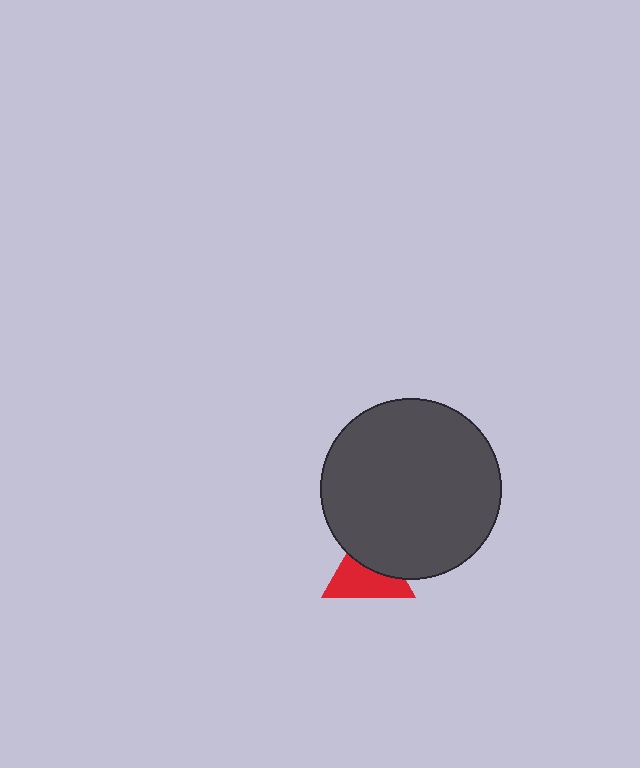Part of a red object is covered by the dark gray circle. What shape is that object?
It is a triangle.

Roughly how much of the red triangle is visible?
About half of it is visible (roughly 57%).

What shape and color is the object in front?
The object in front is a dark gray circle.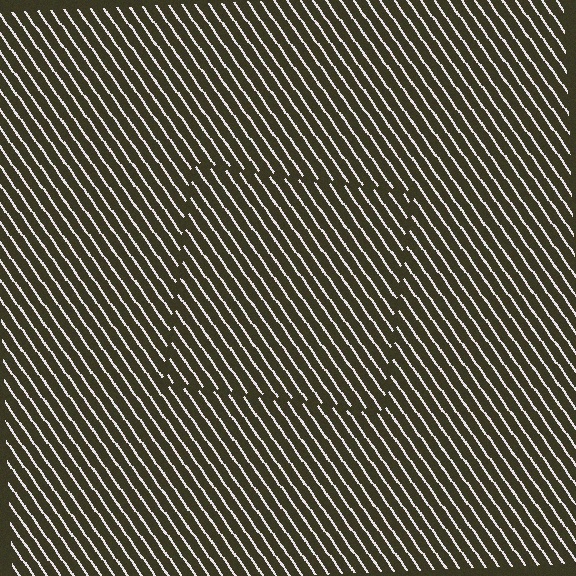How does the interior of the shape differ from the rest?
The interior of the shape contains the same grating, shifted by half a period — the contour is defined by the phase discontinuity where line-ends from the inner and outer gratings abut.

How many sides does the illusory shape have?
4 sides — the line-ends trace a square.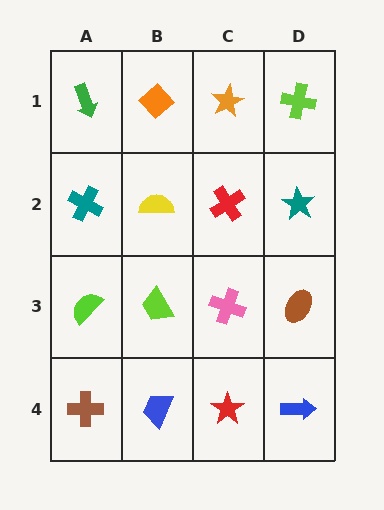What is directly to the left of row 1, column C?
An orange diamond.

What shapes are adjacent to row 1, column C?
A red cross (row 2, column C), an orange diamond (row 1, column B), a lime cross (row 1, column D).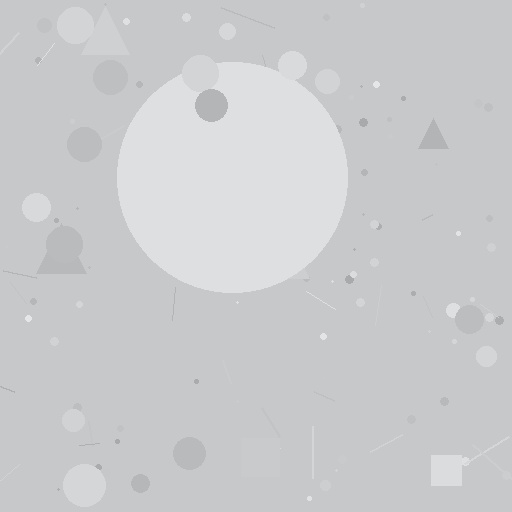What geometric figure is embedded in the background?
A circle is embedded in the background.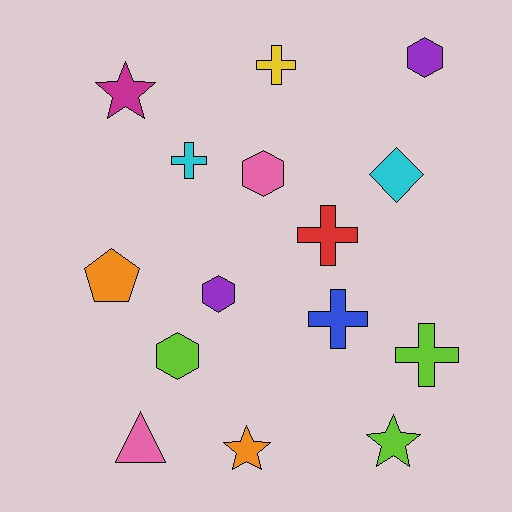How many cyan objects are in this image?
There are 2 cyan objects.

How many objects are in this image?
There are 15 objects.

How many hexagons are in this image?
There are 4 hexagons.